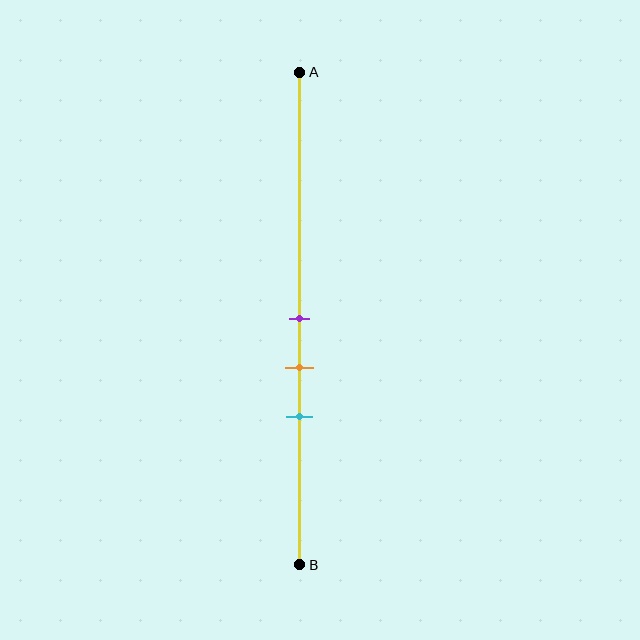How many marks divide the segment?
There are 3 marks dividing the segment.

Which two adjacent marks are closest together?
The purple and orange marks are the closest adjacent pair.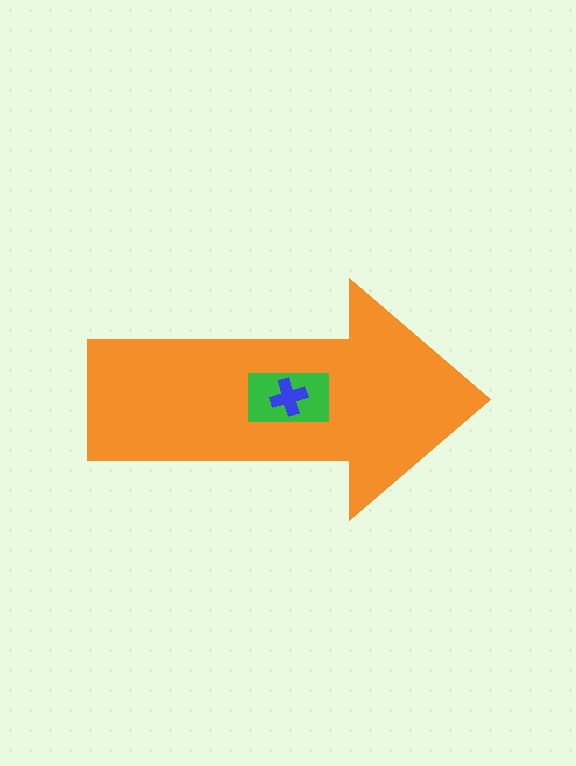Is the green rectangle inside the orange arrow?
Yes.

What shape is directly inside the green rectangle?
The blue cross.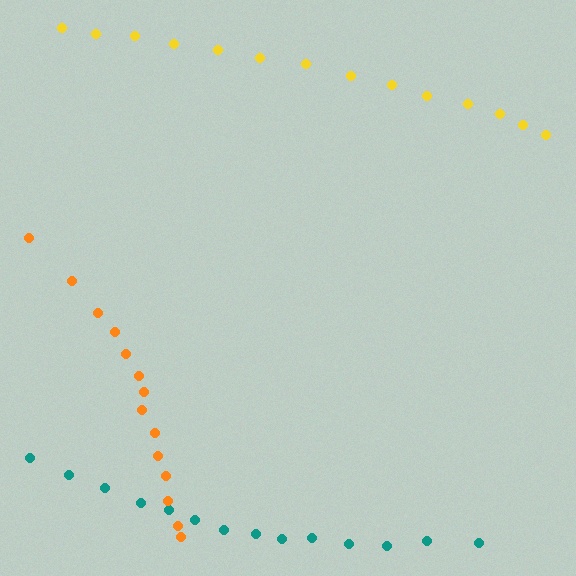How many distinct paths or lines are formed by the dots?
There are 3 distinct paths.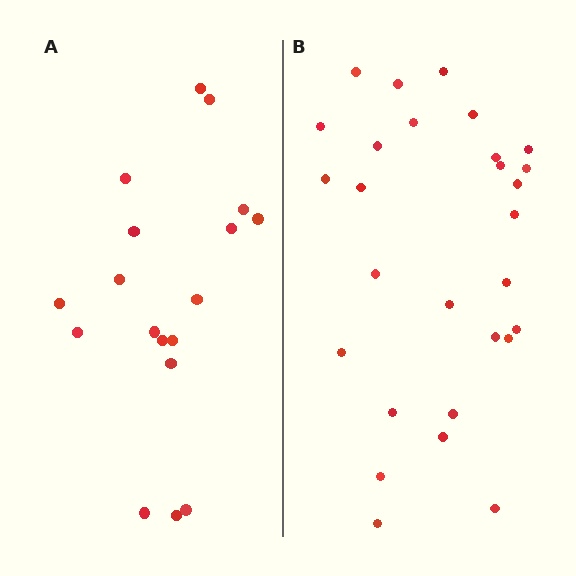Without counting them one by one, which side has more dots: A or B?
Region B (the right region) has more dots.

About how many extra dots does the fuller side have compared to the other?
Region B has roughly 10 or so more dots than region A.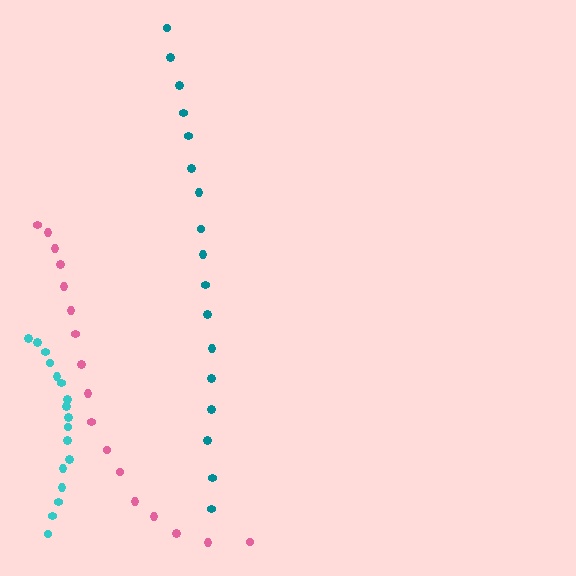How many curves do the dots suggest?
There are 3 distinct paths.